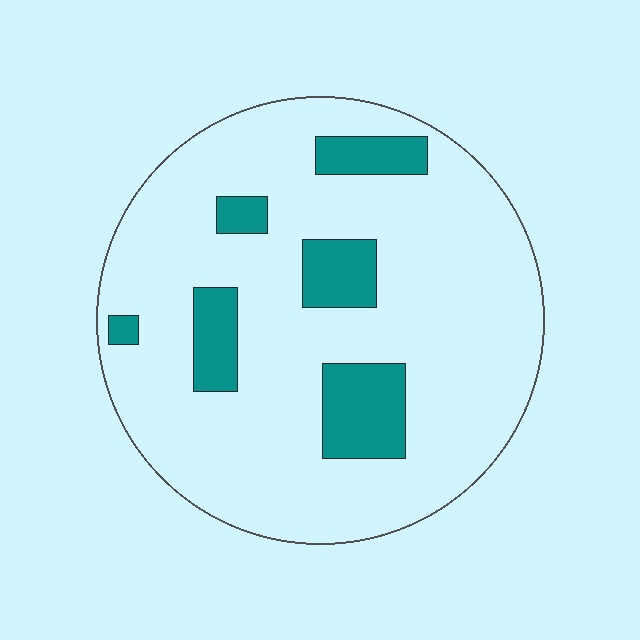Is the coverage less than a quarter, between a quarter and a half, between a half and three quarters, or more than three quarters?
Less than a quarter.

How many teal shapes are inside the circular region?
6.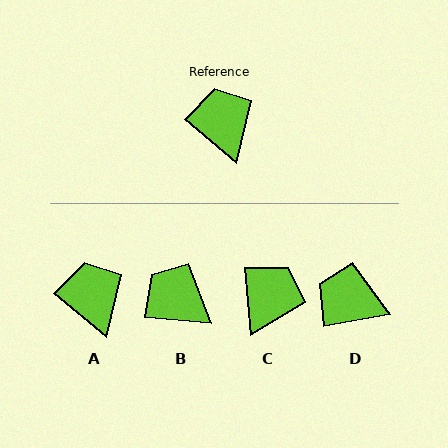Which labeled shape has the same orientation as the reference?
A.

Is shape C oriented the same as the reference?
No, it is off by about 45 degrees.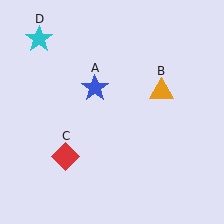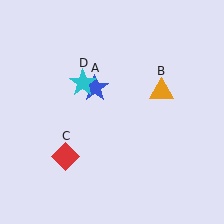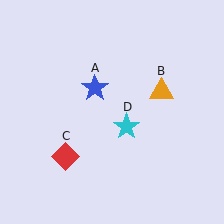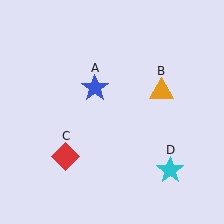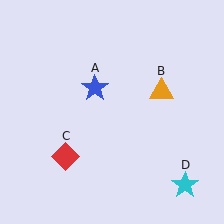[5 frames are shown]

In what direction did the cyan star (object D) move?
The cyan star (object D) moved down and to the right.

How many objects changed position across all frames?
1 object changed position: cyan star (object D).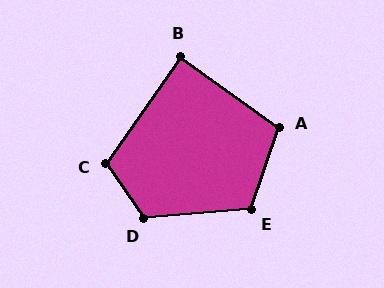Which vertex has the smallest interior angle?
B, at approximately 89 degrees.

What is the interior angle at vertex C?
Approximately 110 degrees (obtuse).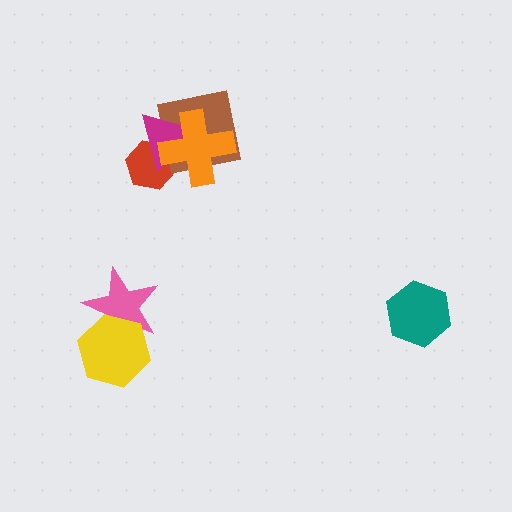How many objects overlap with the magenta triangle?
3 objects overlap with the magenta triangle.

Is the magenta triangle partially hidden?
Yes, it is partially covered by another shape.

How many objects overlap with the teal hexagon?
0 objects overlap with the teal hexagon.